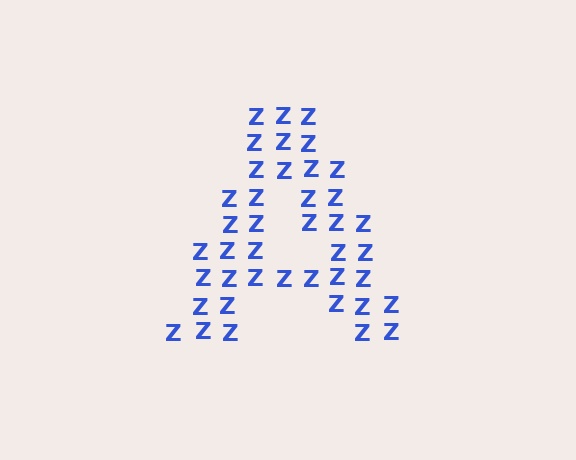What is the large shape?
The large shape is the letter A.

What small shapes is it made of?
It is made of small letter Z's.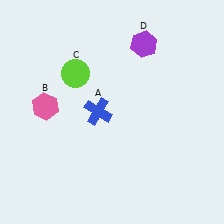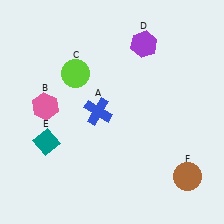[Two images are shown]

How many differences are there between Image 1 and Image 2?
There are 2 differences between the two images.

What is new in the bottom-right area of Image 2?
A brown circle (F) was added in the bottom-right area of Image 2.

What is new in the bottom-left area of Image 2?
A teal diamond (E) was added in the bottom-left area of Image 2.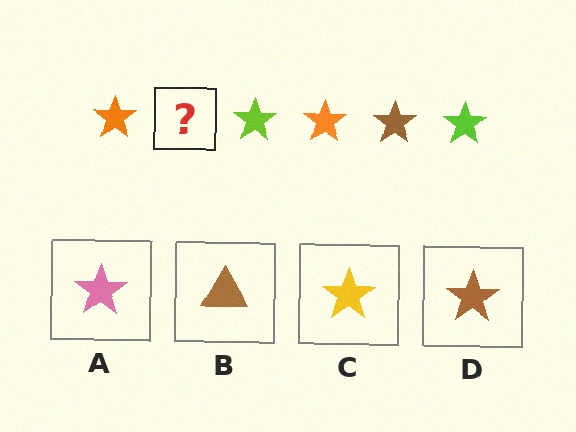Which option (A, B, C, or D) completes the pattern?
D.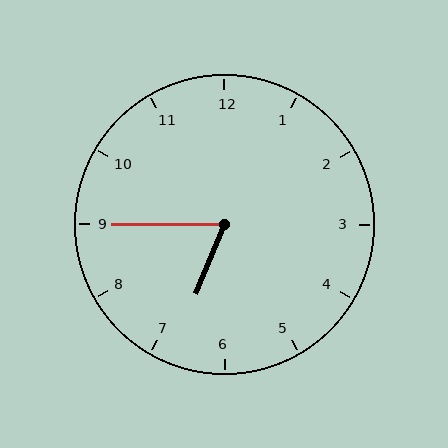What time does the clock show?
6:45.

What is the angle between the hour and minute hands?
Approximately 68 degrees.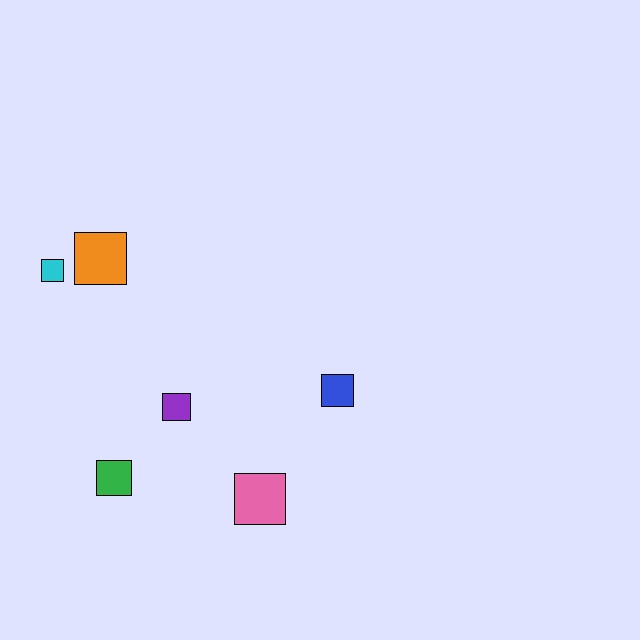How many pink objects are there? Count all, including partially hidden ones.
There is 1 pink object.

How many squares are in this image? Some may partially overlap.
There are 6 squares.